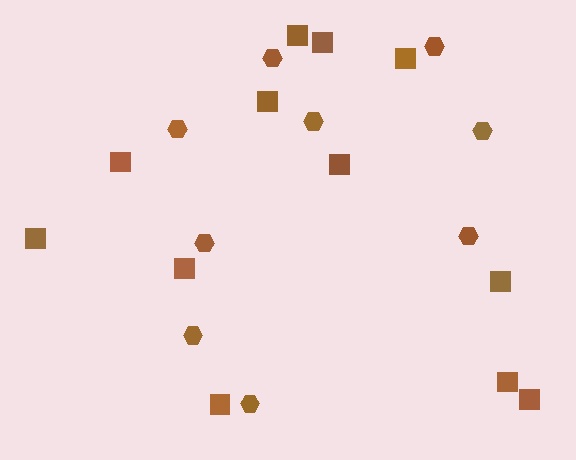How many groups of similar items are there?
There are 2 groups: one group of squares (12) and one group of hexagons (9).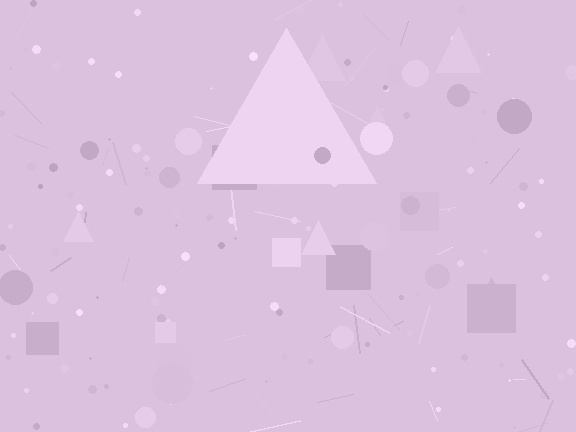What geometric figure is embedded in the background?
A triangle is embedded in the background.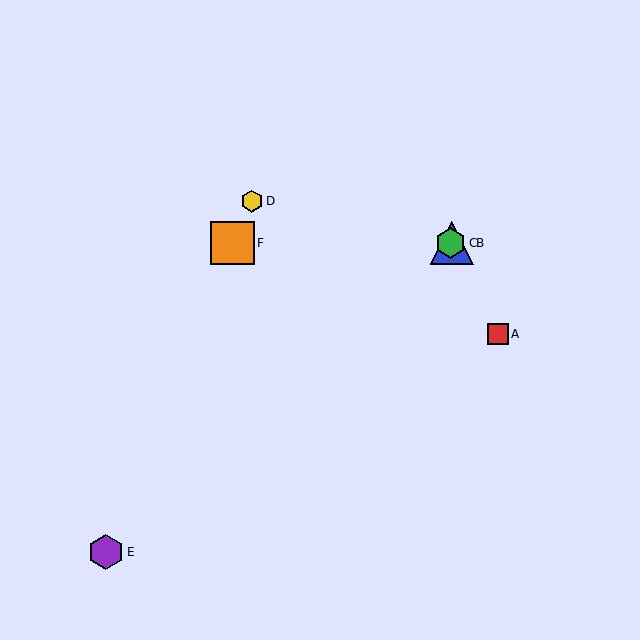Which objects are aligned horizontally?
Objects B, C, F are aligned horizontally.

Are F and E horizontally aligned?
No, F is at y≈243 and E is at y≈552.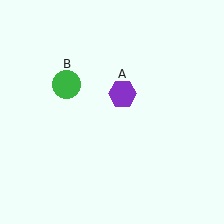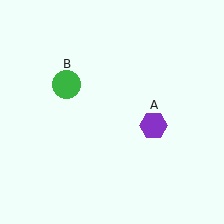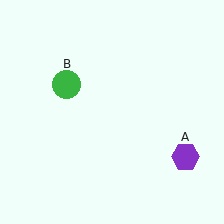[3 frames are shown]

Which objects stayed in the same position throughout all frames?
Green circle (object B) remained stationary.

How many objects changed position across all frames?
1 object changed position: purple hexagon (object A).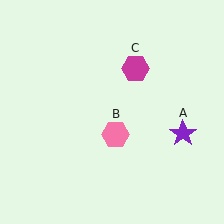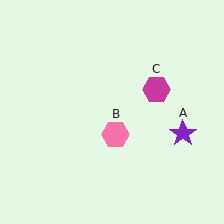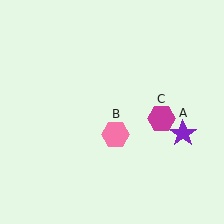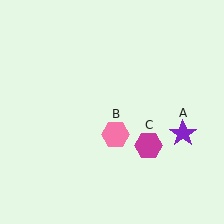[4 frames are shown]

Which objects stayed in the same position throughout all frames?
Purple star (object A) and pink hexagon (object B) remained stationary.